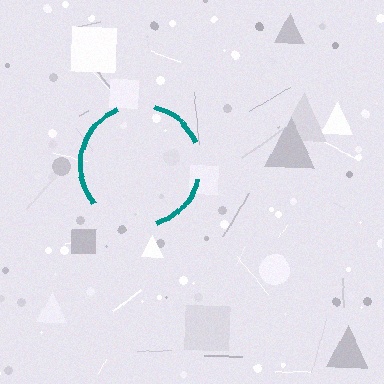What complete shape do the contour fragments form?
The contour fragments form a circle.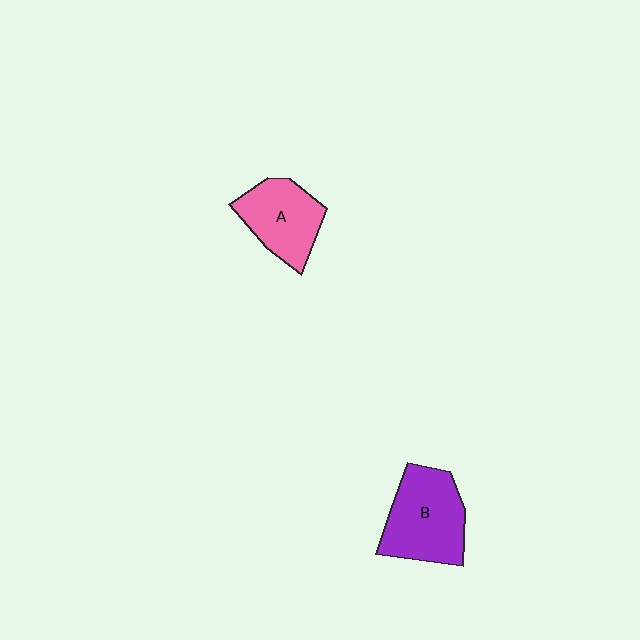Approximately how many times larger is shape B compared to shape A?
Approximately 1.3 times.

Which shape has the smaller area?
Shape A (pink).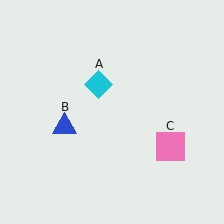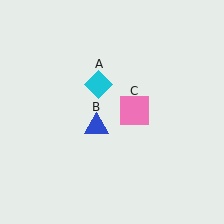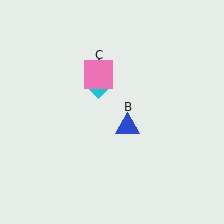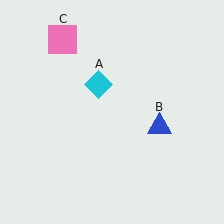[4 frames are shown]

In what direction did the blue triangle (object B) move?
The blue triangle (object B) moved right.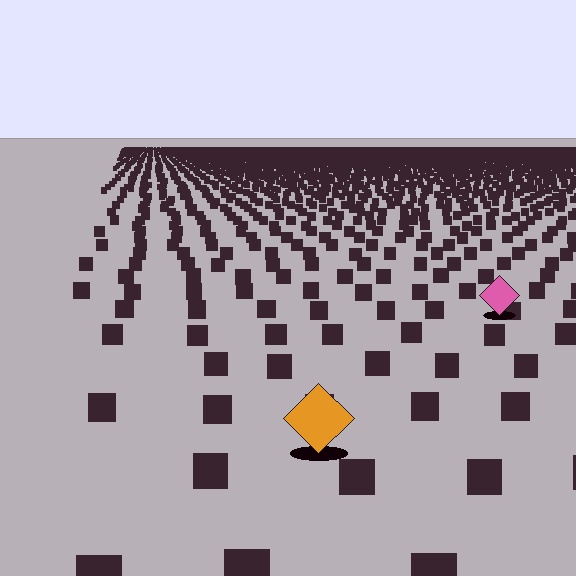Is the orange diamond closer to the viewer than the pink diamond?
Yes. The orange diamond is closer — you can tell from the texture gradient: the ground texture is coarser near it.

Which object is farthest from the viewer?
The pink diamond is farthest from the viewer. It appears smaller and the ground texture around it is denser.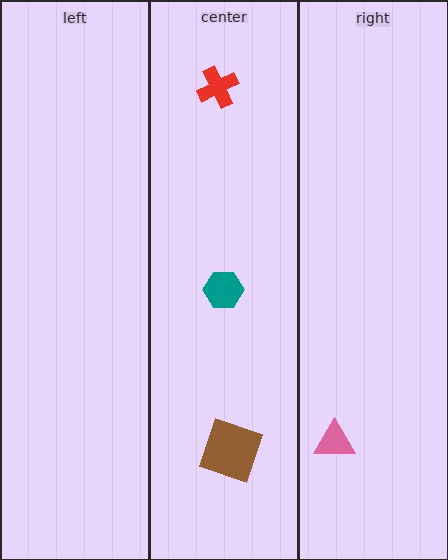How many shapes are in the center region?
3.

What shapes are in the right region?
The pink triangle.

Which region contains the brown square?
The center region.